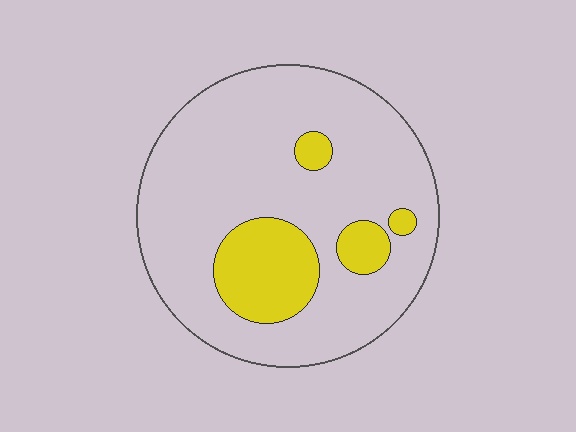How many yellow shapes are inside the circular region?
4.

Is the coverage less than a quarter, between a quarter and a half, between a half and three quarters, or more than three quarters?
Less than a quarter.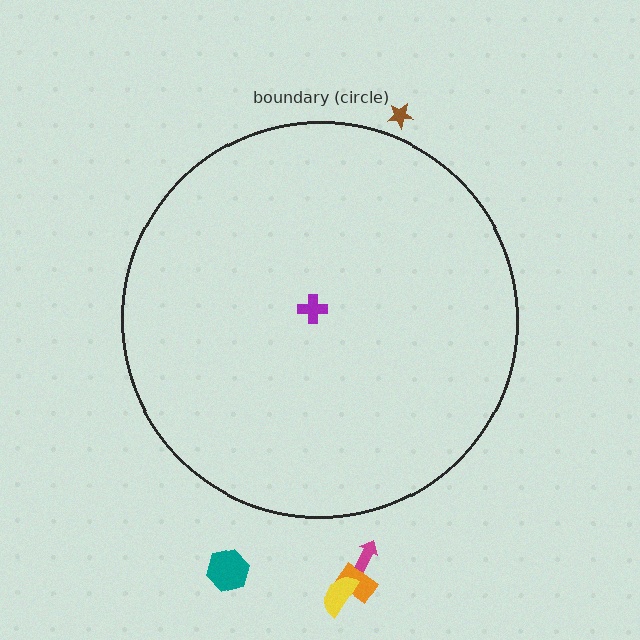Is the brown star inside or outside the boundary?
Outside.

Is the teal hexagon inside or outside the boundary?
Outside.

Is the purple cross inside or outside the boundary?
Inside.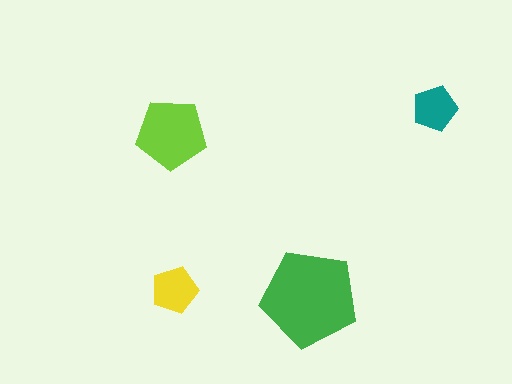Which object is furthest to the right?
The teal pentagon is rightmost.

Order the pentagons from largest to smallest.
the green one, the lime one, the yellow one, the teal one.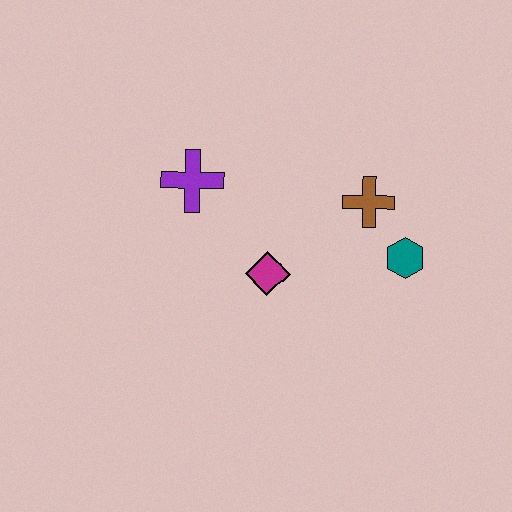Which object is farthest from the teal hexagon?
The purple cross is farthest from the teal hexagon.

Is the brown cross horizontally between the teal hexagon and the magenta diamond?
Yes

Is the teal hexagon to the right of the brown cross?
Yes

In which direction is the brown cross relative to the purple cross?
The brown cross is to the right of the purple cross.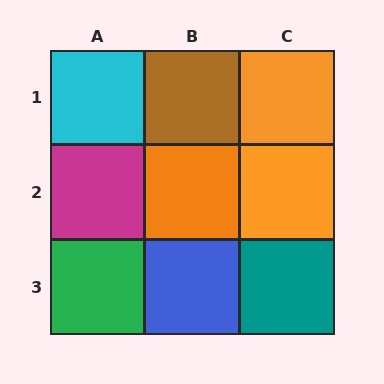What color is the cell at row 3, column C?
Teal.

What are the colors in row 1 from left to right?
Cyan, brown, orange.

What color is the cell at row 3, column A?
Green.